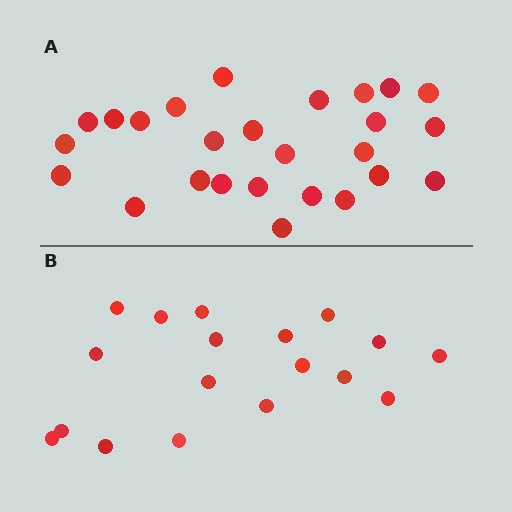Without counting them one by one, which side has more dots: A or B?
Region A (the top region) has more dots.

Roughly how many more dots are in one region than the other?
Region A has roughly 8 or so more dots than region B.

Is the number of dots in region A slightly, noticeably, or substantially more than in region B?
Region A has noticeably more, but not dramatically so. The ratio is roughly 1.4 to 1.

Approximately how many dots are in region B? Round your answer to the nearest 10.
About 20 dots. (The exact count is 18, which rounds to 20.)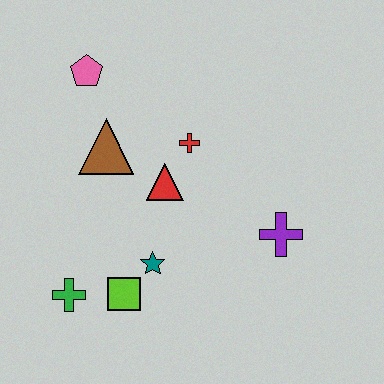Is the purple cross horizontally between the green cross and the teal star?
No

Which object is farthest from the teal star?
The pink pentagon is farthest from the teal star.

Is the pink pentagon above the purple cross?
Yes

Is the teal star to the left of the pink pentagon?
No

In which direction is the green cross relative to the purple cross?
The green cross is to the left of the purple cross.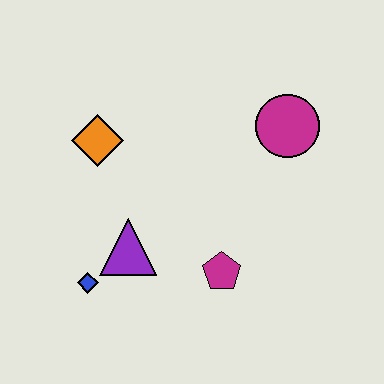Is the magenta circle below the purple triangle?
No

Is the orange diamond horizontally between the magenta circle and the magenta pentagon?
No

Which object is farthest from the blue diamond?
The magenta circle is farthest from the blue diamond.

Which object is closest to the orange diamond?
The purple triangle is closest to the orange diamond.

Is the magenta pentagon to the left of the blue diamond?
No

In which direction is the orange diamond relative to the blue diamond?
The orange diamond is above the blue diamond.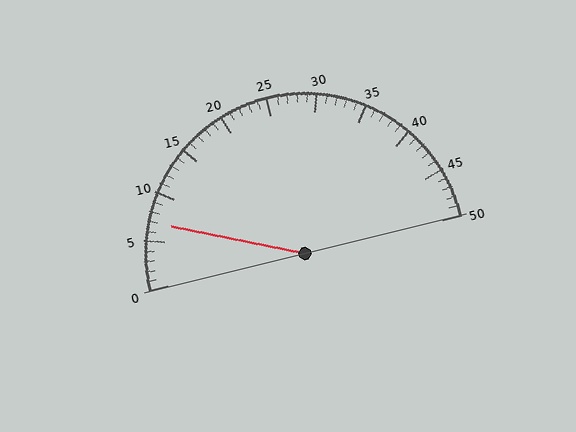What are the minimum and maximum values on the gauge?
The gauge ranges from 0 to 50.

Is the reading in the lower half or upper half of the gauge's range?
The reading is in the lower half of the range (0 to 50).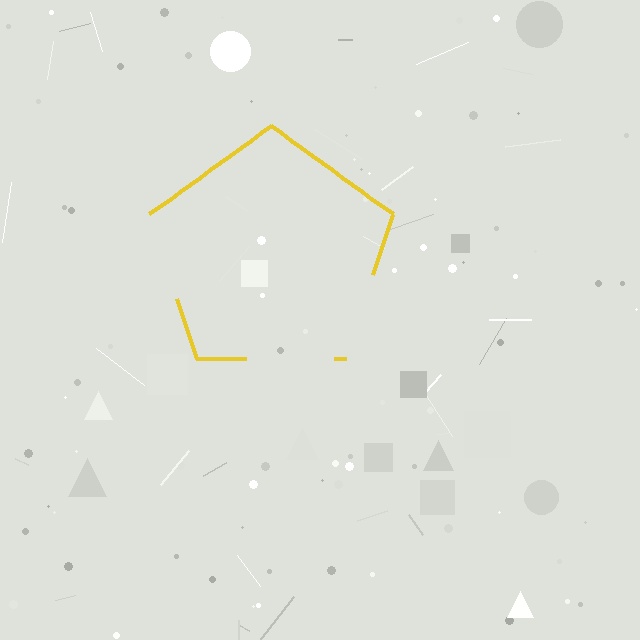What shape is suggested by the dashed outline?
The dashed outline suggests a pentagon.